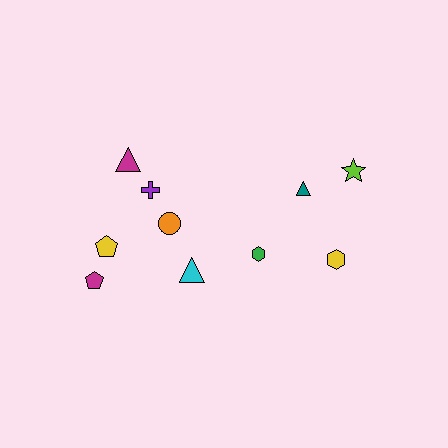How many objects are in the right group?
There are 4 objects.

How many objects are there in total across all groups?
There are 10 objects.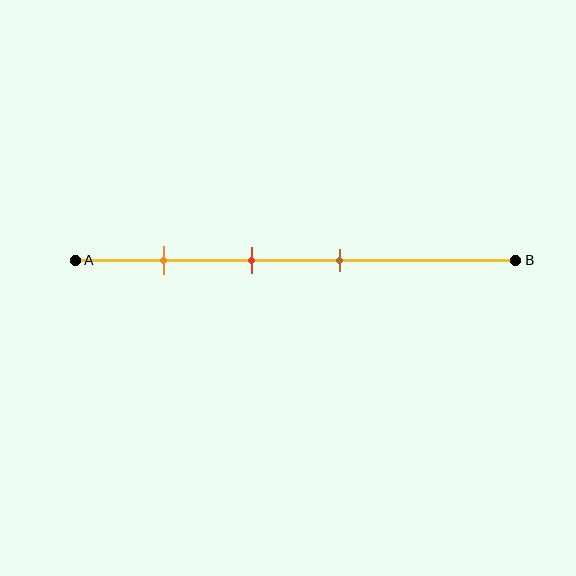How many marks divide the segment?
There are 3 marks dividing the segment.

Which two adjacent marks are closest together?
The red and brown marks are the closest adjacent pair.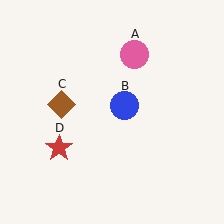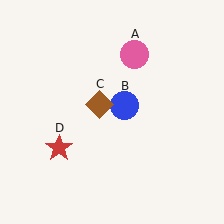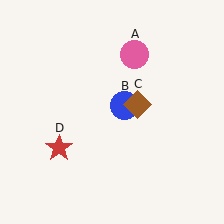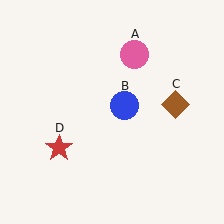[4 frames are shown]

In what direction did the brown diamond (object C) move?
The brown diamond (object C) moved right.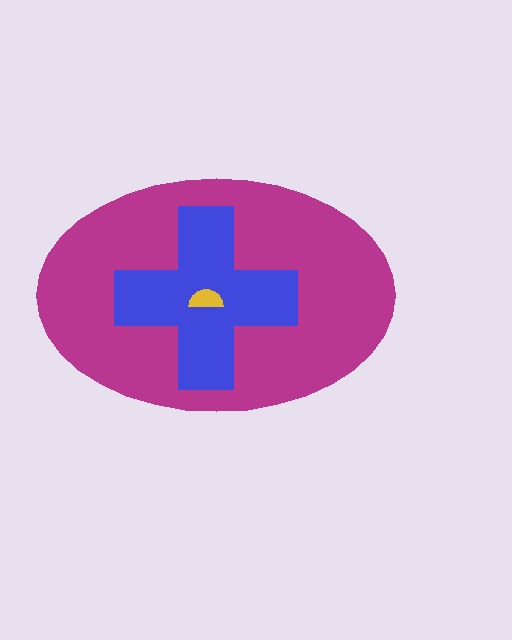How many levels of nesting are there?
3.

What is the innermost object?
The yellow semicircle.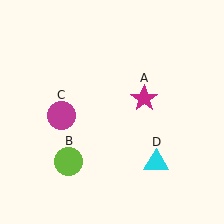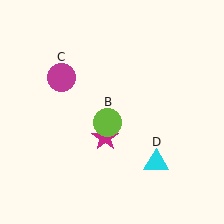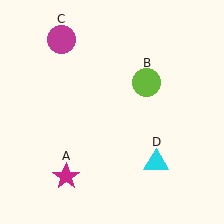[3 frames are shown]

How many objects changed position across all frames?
3 objects changed position: magenta star (object A), lime circle (object B), magenta circle (object C).